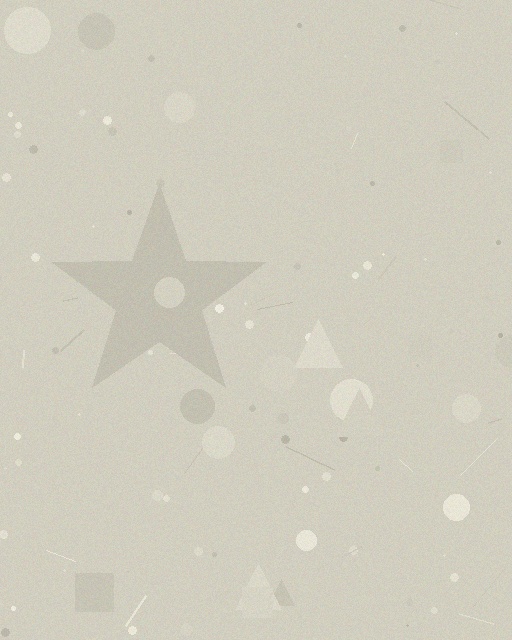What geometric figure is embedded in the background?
A star is embedded in the background.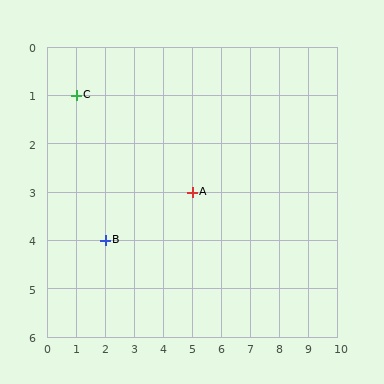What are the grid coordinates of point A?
Point A is at grid coordinates (5, 3).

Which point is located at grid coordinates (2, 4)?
Point B is at (2, 4).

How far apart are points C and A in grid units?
Points C and A are 4 columns and 2 rows apart (about 4.5 grid units diagonally).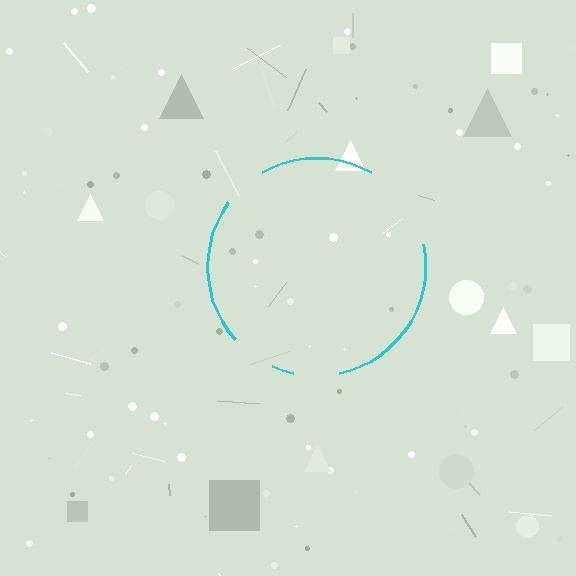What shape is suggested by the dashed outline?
The dashed outline suggests a circle.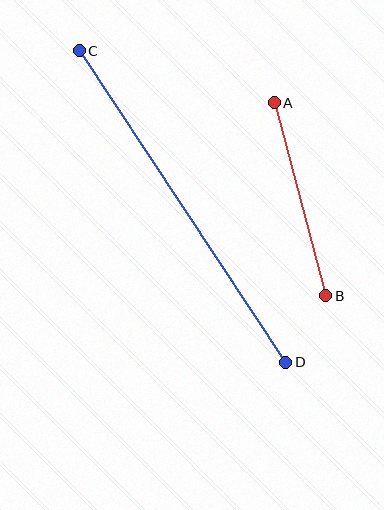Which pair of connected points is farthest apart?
Points C and D are farthest apart.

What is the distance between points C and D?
The distance is approximately 374 pixels.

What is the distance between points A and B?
The distance is approximately 200 pixels.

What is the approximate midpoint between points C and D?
The midpoint is at approximately (183, 207) pixels.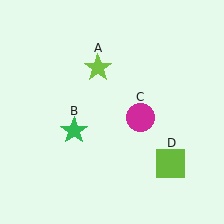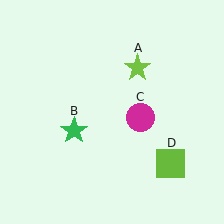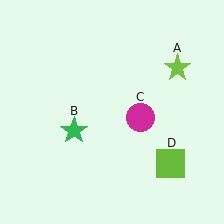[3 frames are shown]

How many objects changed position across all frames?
1 object changed position: lime star (object A).